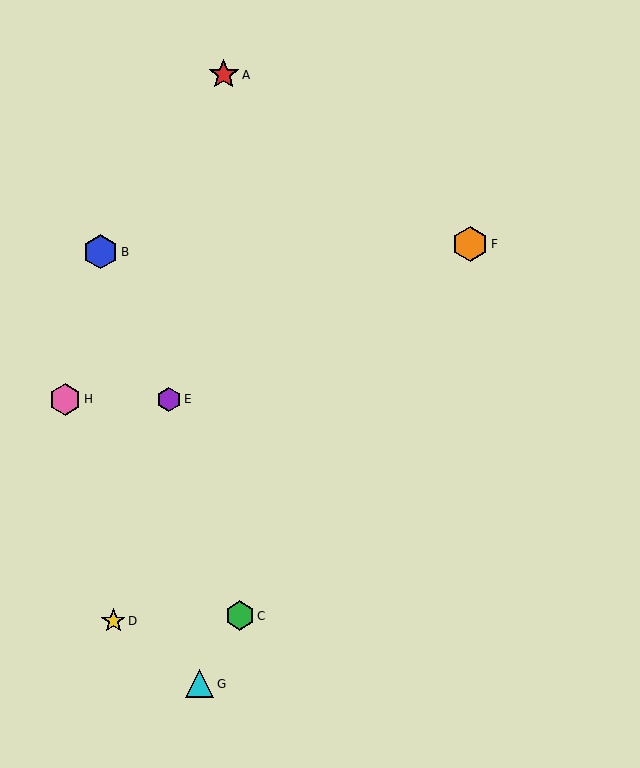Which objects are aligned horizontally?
Objects E, H are aligned horizontally.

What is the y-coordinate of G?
Object G is at y≈684.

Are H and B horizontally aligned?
No, H is at y≈399 and B is at y≈252.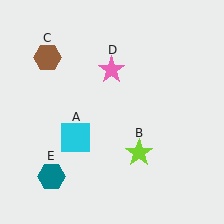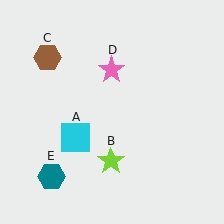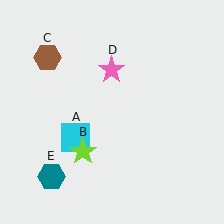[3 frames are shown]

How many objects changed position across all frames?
1 object changed position: lime star (object B).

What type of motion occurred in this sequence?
The lime star (object B) rotated clockwise around the center of the scene.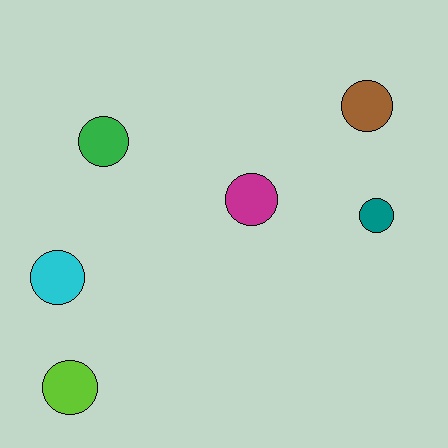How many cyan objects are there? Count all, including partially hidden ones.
There is 1 cyan object.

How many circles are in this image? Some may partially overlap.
There are 6 circles.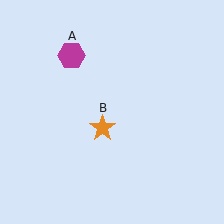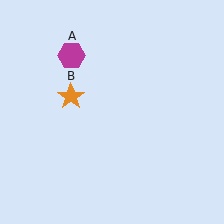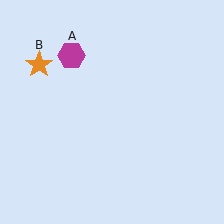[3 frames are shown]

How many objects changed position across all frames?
1 object changed position: orange star (object B).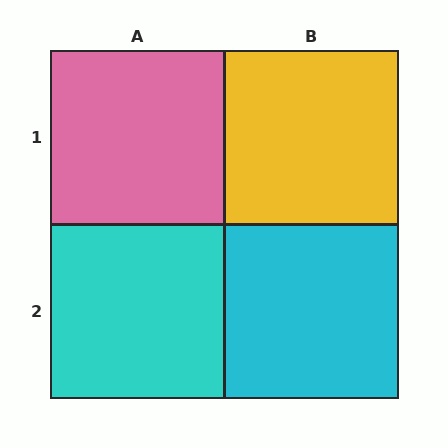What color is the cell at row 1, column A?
Pink.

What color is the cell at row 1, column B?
Yellow.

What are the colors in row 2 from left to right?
Cyan, cyan.